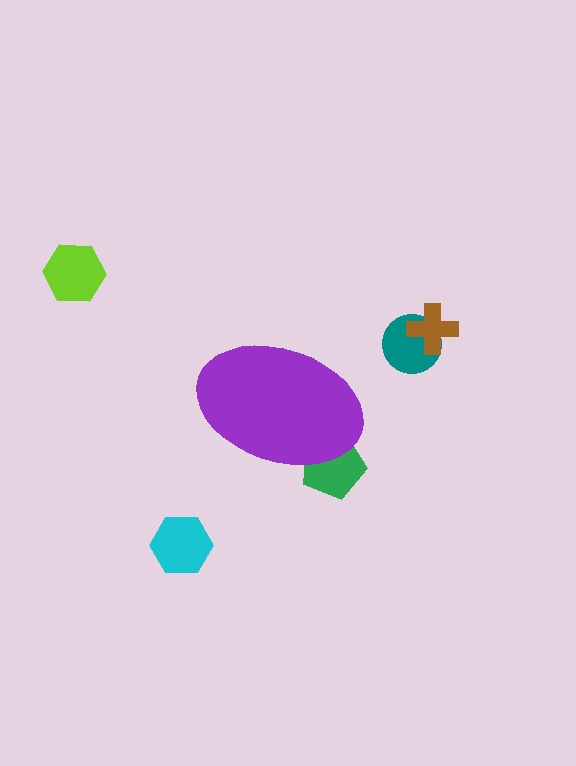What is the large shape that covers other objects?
A purple ellipse.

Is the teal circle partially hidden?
No, the teal circle is fully visible.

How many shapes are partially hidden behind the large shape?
1 shape is partially hidden.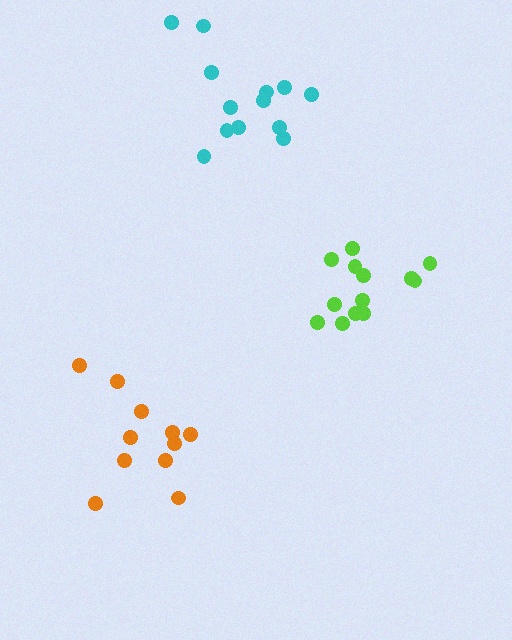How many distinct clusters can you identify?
There are 3 distinct clusters.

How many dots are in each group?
Group 1: 11 dots, Group 2: 13 dots, Group 3: 13 dots (37 total).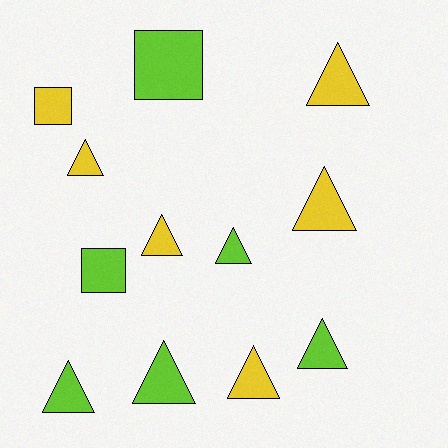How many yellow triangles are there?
There are 5 yellow triangles.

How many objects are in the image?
There are 12 objects.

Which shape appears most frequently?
Triangle, with 9 objects.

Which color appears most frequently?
Lime, with 6 objects.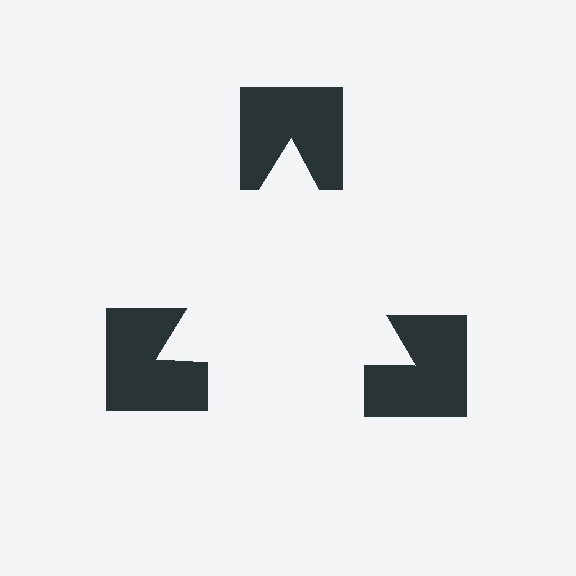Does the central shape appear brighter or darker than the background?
It typically appears slightly brighter than the background, even though no actual brightness change is drawn.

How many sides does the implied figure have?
3 sides.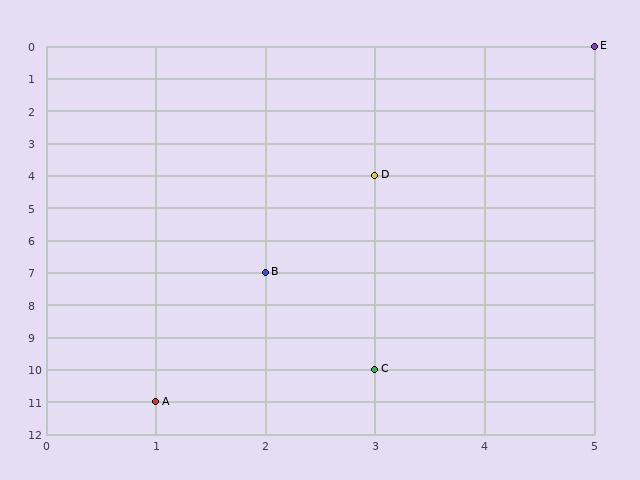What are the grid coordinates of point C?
Point C is at grid coordinates (3, 10).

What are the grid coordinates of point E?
Point E is at grid coordinates (5, 0).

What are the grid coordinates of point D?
Point D is at grid coordinates (3, 4).